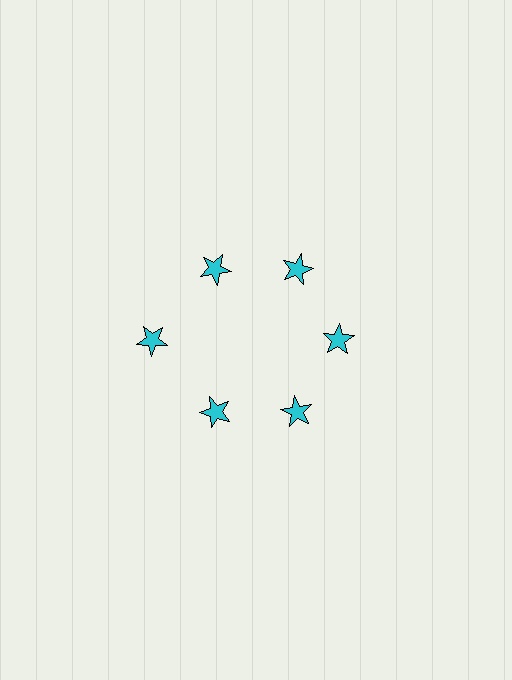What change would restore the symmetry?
The symmetry would be restored by moving it inward, back onto the ring so that all 6 stars sit at equal angles and equal distance from the center.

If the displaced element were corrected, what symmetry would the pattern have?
It would have 6-fold rotational symmetry — the pattern would map onto itself every 60 degrees.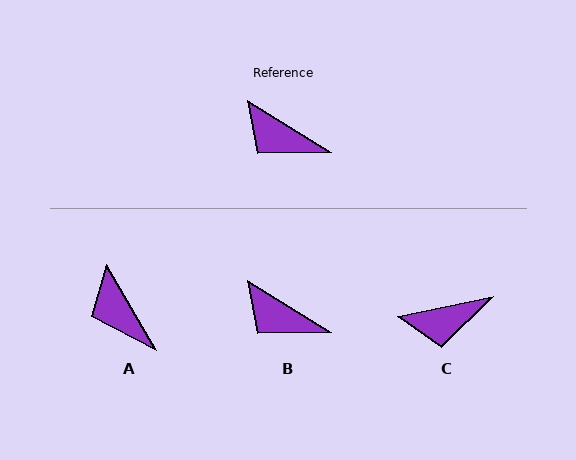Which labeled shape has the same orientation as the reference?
B.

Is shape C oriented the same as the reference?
No, it is off by about 44 degrees.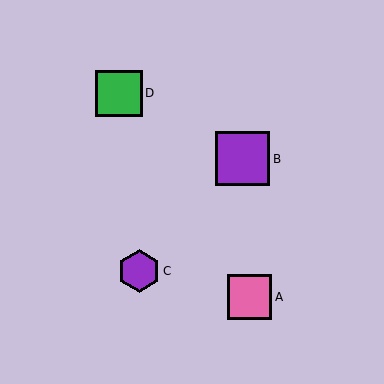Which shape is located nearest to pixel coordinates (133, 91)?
The green square (labeled D) at (119, 93) is nearest to that location.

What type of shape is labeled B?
Shape B is a purple square.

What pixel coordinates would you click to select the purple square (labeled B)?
Click at (243, 159) to select the purple square B.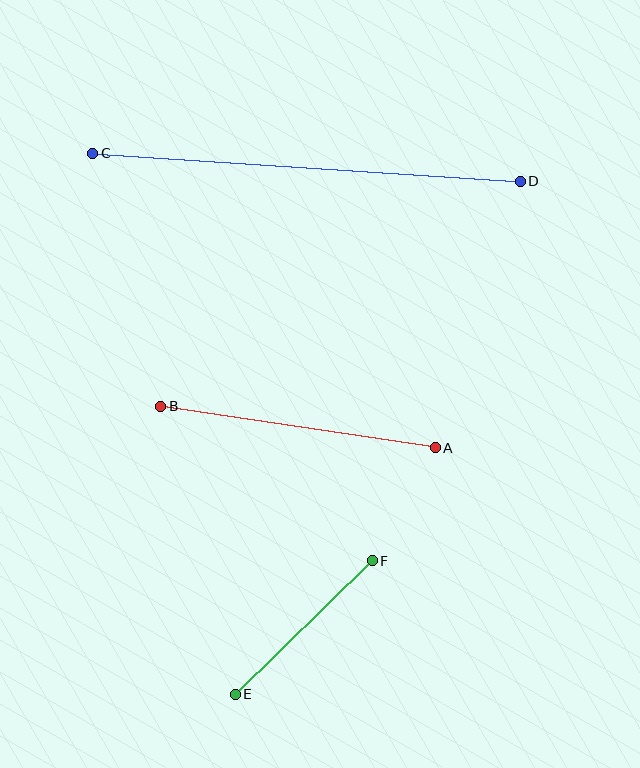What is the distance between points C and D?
The distance is approximately 428 pixels.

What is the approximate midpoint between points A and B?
The midpoint is at approximately (298, 427) pixels.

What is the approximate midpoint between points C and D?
The midpoint is at approximately (306, 167) pixels.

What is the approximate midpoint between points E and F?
The midpoint is at approximately (304, 628) pixels.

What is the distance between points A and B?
The distance is approximately 278 pixels.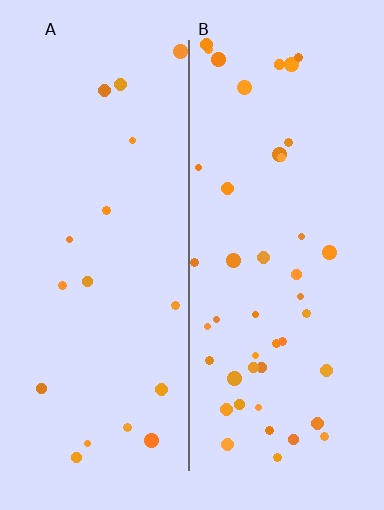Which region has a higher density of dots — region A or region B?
B (the right).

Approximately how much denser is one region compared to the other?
Approximately 2.5× — region B over region A.